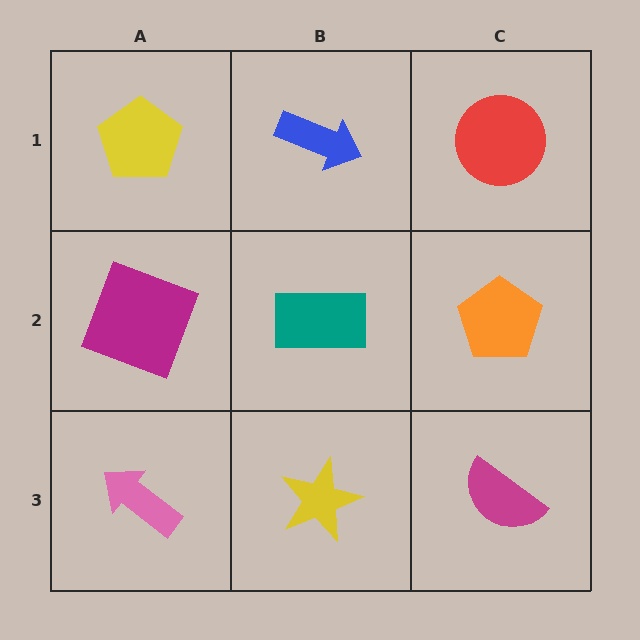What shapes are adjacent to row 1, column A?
A magenta square (row 2, column A), a blue arrow (row 1, column B).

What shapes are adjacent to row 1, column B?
A teal rectangle (row 2, column B), a yellow pentagon (row 1, column A), a red circle (row 1, column C).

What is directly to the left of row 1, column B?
A yellow pentagon.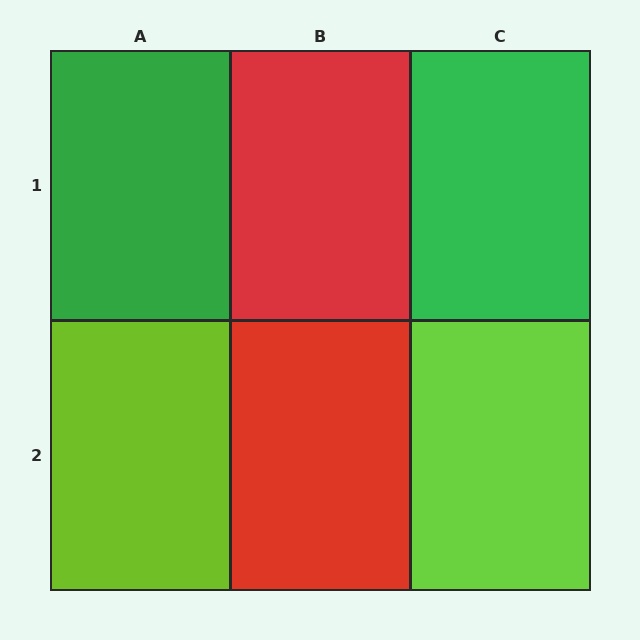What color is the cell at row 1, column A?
Green.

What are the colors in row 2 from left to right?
Lime, red, lime.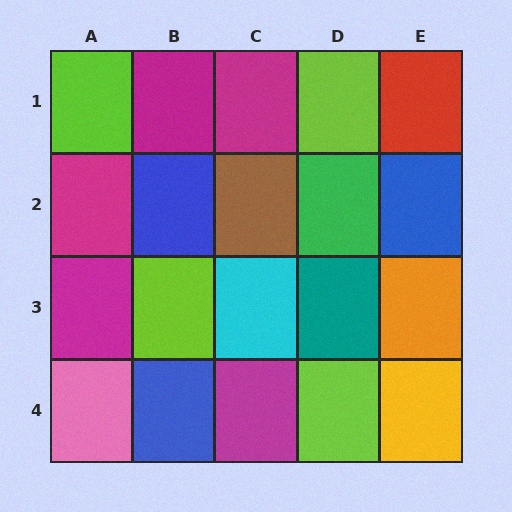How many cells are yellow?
1 cell is yellow.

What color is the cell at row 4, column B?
Blue.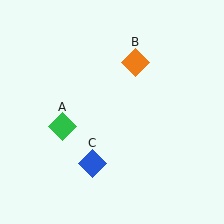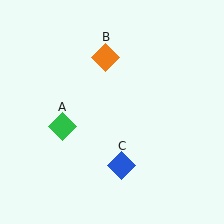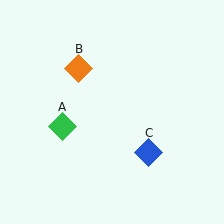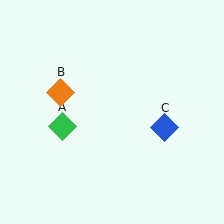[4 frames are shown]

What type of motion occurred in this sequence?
The orange diamond (object B), blue diamond (object C) rotated counterclockwise around the center of the scene.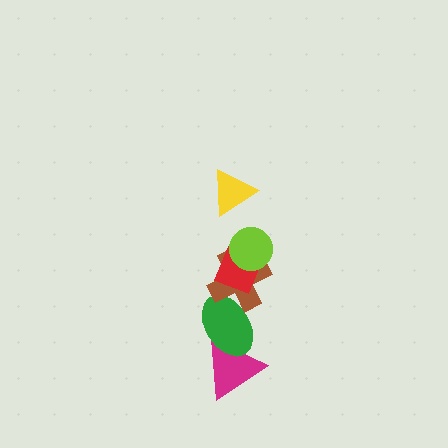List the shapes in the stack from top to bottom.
From top to bottom: the yellow triangle, the lime circle, the red diamond, the brown cross, the green ellipse, the magenta triangle.